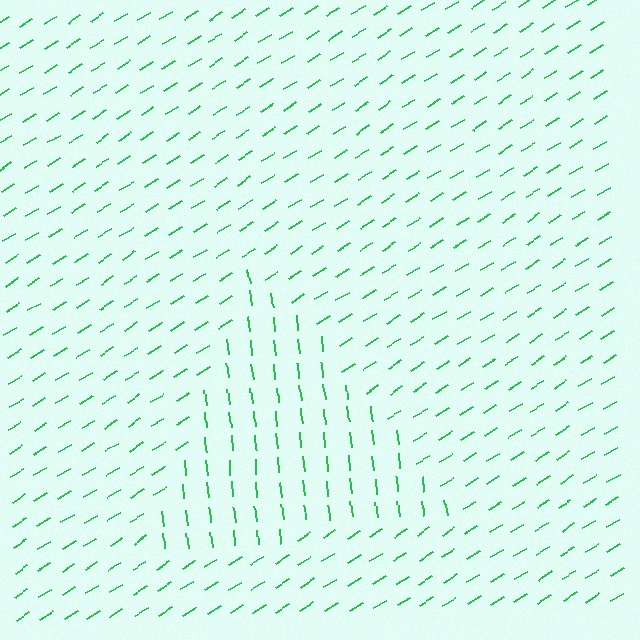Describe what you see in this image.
The image is filled with small green line segments. A triangle region in the image has lines oriented differently from the surrounding lines, creating a visible texture boundary.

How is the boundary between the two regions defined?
The boundary is defined purely by a change in line orientation (approximately 65 degrees difference). All lines are the same color and thickness.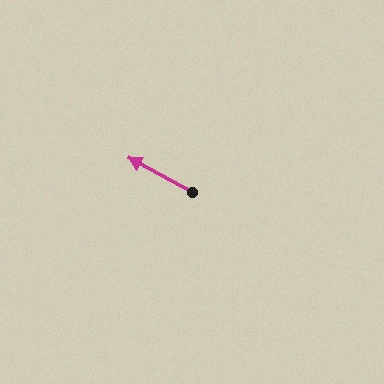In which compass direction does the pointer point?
Northwest.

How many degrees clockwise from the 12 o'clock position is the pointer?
Approximately 299 degrees.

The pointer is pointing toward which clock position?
Roughly 10 o'clock.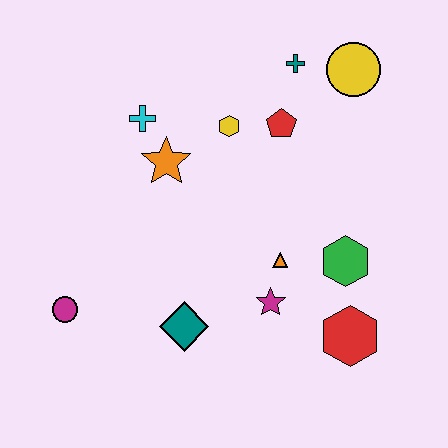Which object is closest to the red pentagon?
The yellow hexagon is closest to the red pentagon.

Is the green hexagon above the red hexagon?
Yes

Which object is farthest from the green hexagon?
The magenta circle is farthest from the green hexagon.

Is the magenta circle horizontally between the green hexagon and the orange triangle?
No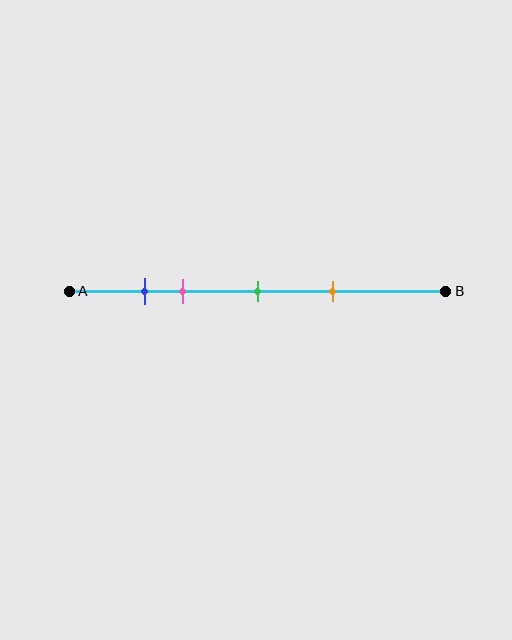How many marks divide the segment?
There are 4 marks dividing the segment.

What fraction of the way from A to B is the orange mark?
The orange mark is approximately 70% (0.7) of the way from A to B.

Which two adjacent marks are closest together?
The blue and pink marks are the closest adjacent pair.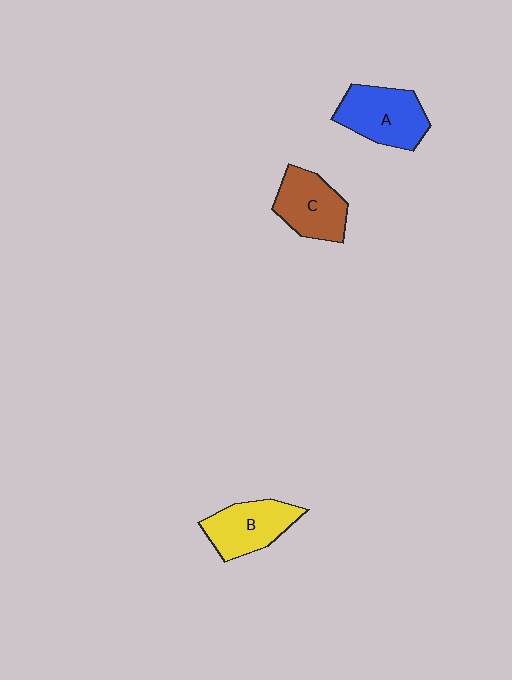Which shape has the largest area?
Shape A (blue).